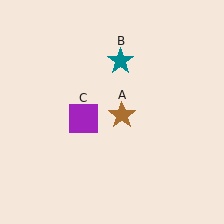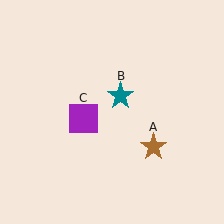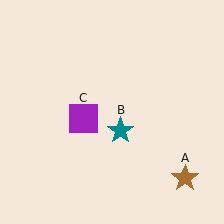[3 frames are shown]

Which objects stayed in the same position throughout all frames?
Purple square (object C) remained stationary.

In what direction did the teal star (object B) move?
The teal star (object B) moved down.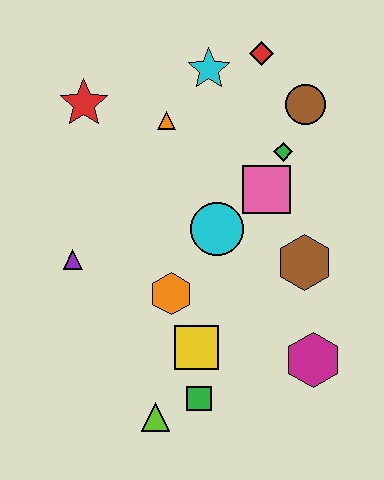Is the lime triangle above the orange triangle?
No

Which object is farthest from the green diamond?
The lime triangle is farthest from the green diamond.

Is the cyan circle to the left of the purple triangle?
No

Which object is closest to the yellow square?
The green square is closest to the yellow square.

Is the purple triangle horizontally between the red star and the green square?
No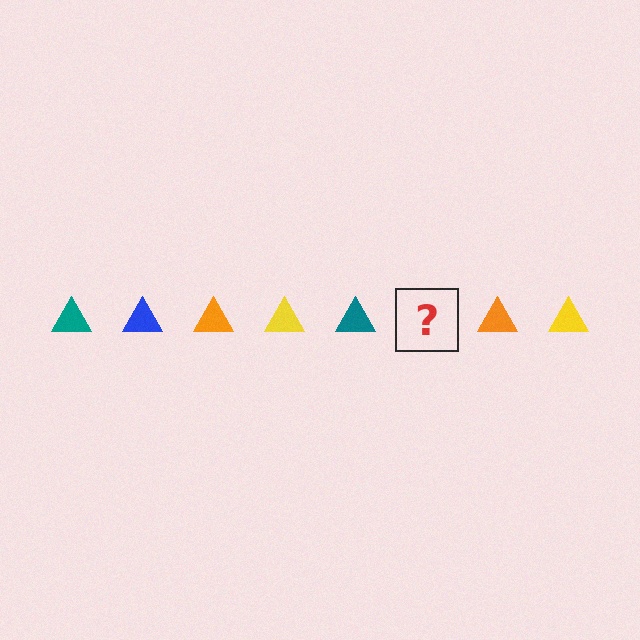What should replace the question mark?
The question mark should be replaced with a blue triangle.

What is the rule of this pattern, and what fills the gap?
The rule is that the pattern cycles through teal, blue, orange, yellow triangles. The gap should be filled with a blue triangle.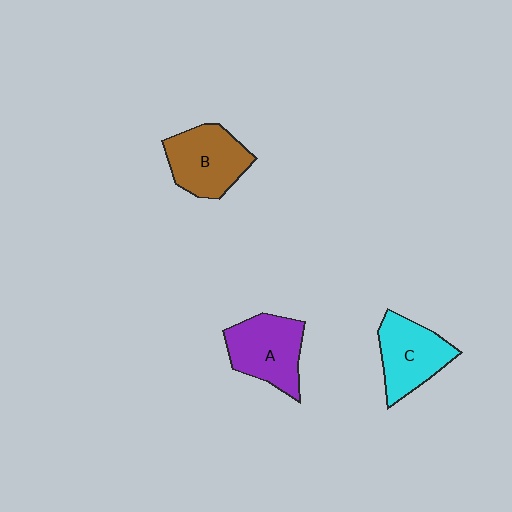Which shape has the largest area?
Shape B (brown).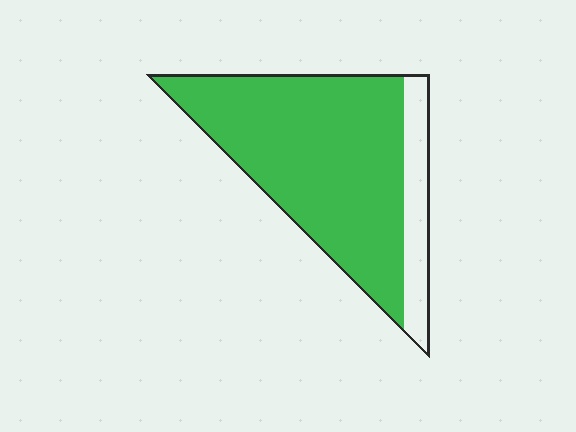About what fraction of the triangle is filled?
About five sixths (5/6).